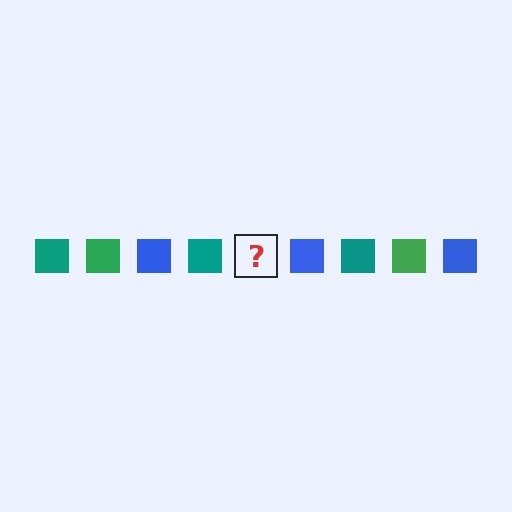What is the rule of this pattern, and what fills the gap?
The rule is that the pattern cycles through teal, green, blue squares. The gap should be filled with a green square.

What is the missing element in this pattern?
The missing element is a green square.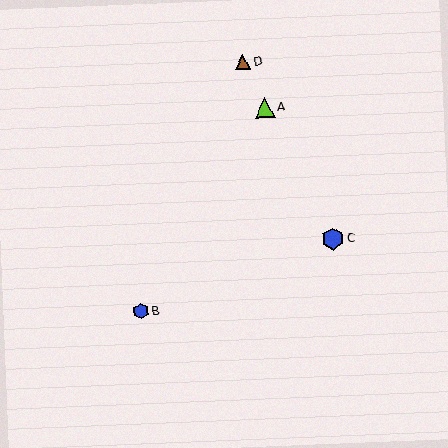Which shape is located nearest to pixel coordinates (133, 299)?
The blue hexagon (labeled B) at (141, 311) is nearest to that location.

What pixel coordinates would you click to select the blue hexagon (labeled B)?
Click at (141, 311) to select the blue hexagon B.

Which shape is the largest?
The blue hexagon (labeled C) is the largest.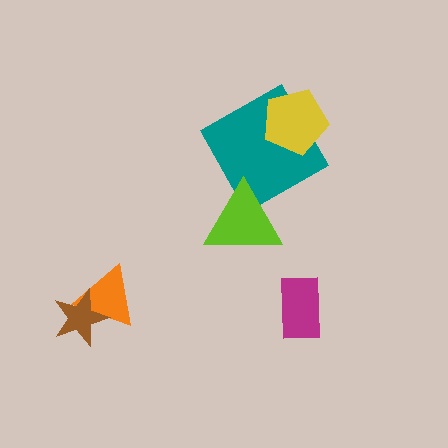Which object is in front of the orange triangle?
The brown star is in front of the orange triangle.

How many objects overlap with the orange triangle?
1 object overlaps with the orange triangle.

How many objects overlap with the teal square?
2 objects overlap with the teal square.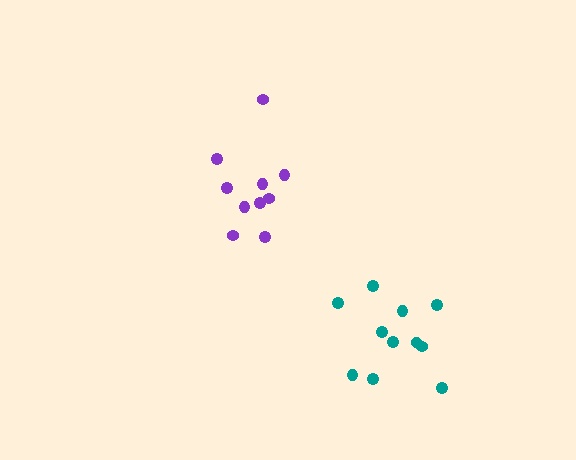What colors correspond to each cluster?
The clusters are colored: teal, purple.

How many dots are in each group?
Group 1: 11 dots, Group 2: 10 dots (21 total).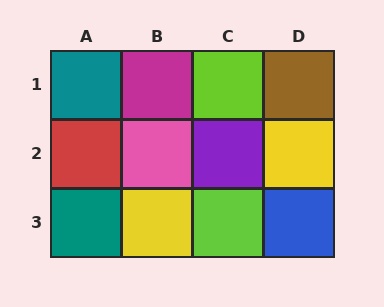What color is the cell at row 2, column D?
Yellow.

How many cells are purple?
1 cell is purple.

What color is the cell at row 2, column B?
Pink.